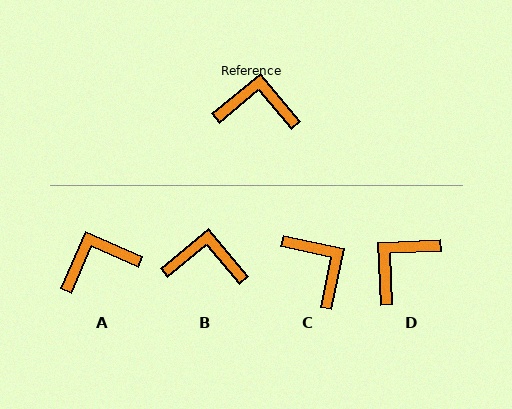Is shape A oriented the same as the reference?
No, it is off by about 27 degrees.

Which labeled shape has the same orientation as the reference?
B.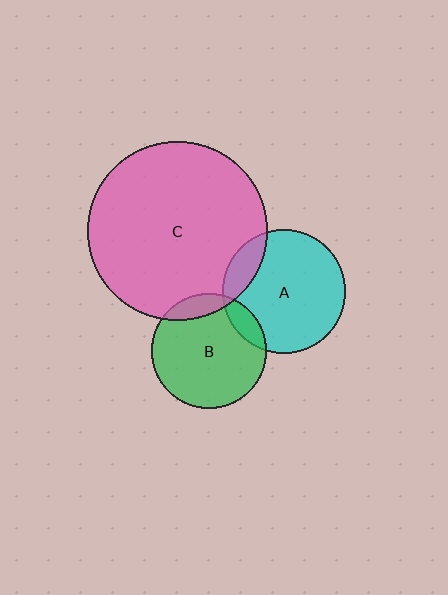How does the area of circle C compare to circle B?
Approximately 2.4 times.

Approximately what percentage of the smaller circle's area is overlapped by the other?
Approximately 10%.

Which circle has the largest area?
Circle C (pink).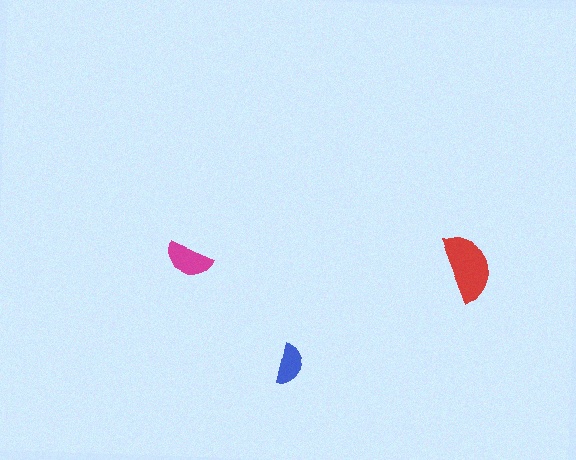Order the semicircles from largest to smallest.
the red one, the magenta one, the blue one.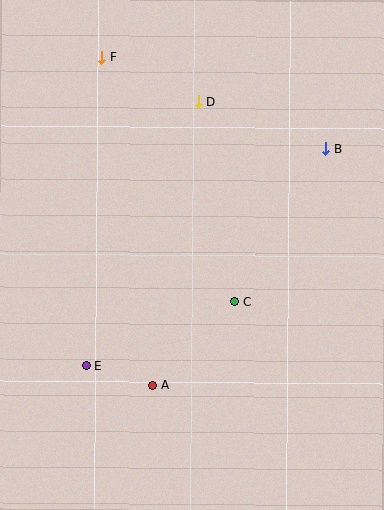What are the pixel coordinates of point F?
Point F is at (101, 57).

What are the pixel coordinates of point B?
Point B is at (325, 149).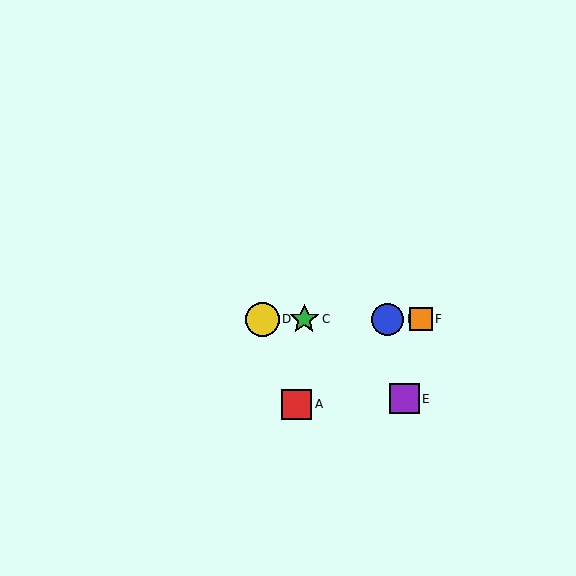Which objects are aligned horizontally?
Objects B, C, D, F are aligned horizontally.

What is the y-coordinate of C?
Object C is at y≈319.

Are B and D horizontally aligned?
Yes, both are at y≈319.